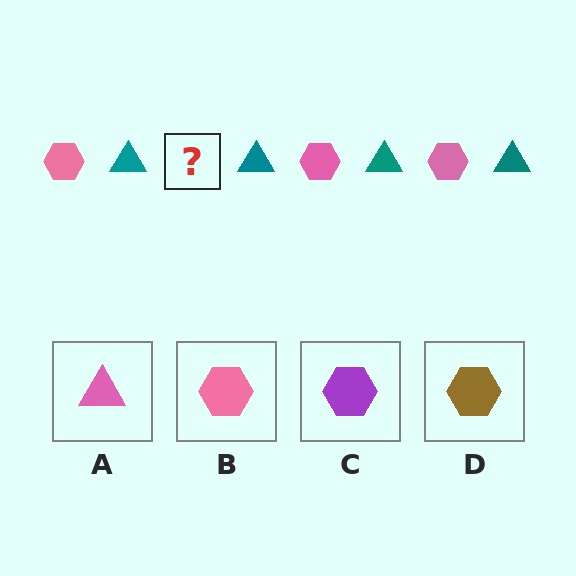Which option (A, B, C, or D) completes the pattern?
B.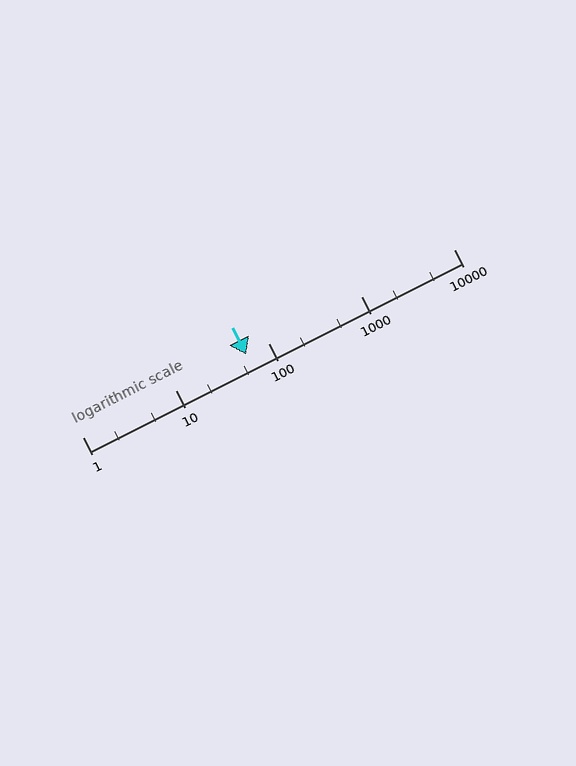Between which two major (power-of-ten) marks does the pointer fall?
The pointer is between 10 and 100.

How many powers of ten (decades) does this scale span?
The scale spans 4 decades, from 1 to 10000.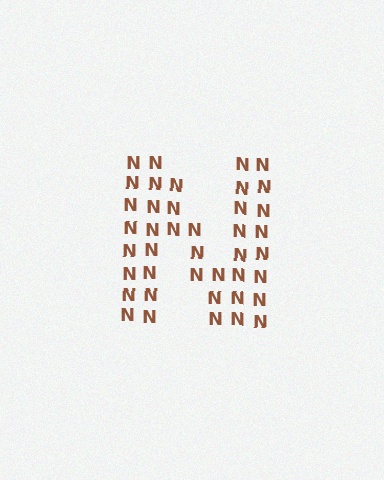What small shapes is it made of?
It is made of small letter N's.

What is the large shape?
The large shape is the letter N.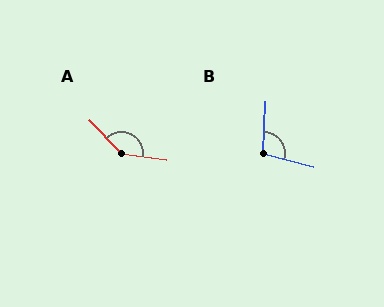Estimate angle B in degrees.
Approximately 101 degrees.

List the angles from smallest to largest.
B (101°), A (141°).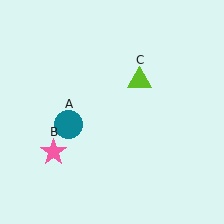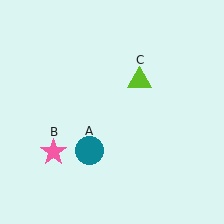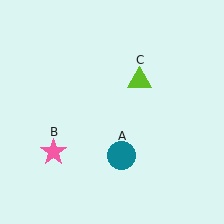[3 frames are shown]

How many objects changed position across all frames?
1 object changed position: teal circle (object A).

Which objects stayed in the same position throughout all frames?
Pink star (object B) and lime triangle (object C) remained stationary.